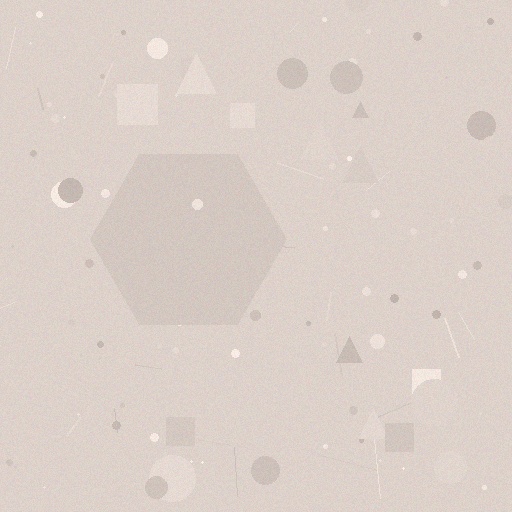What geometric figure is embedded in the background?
A hexagon is embedded in the background.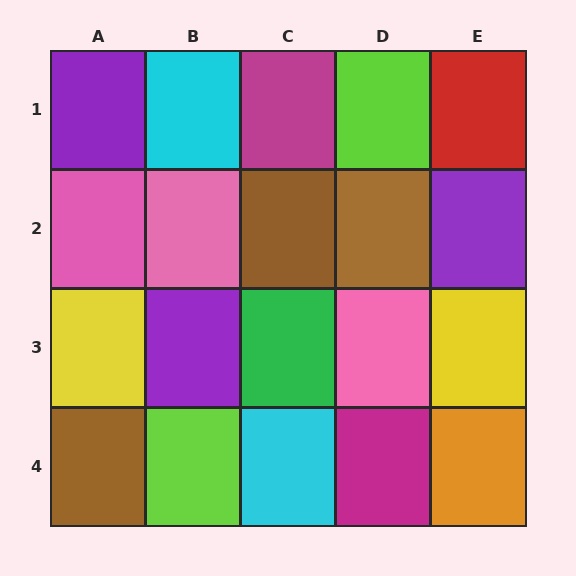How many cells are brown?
3 cells are brown.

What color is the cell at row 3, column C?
Green.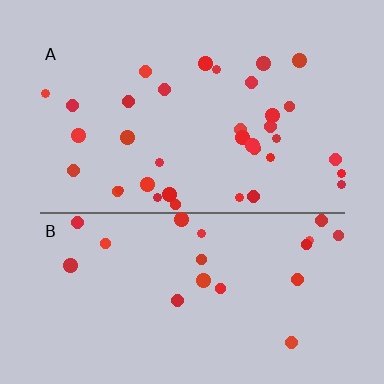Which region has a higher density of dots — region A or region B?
A (the top).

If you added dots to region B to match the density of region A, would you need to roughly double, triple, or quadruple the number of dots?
Approximately double.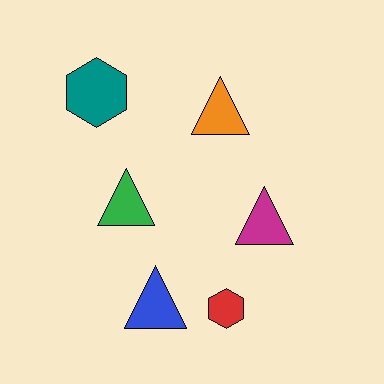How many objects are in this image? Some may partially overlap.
There are 6 objects.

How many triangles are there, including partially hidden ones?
There are 4 triangles.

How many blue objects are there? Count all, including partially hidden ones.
There is 1 blue object.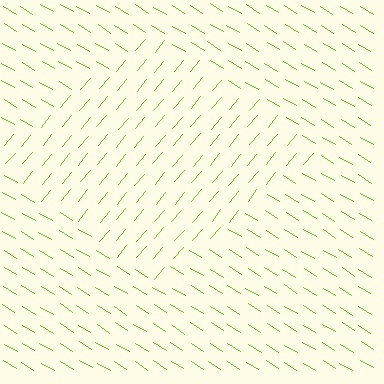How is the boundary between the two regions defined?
The boundary is defined purely by a change in line orientation (approximately 82 degrees difference). All lines are the same color and thickness.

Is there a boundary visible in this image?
Yes, there is a texture boundary formed by a change in line orientation.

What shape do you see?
I see a diamond.